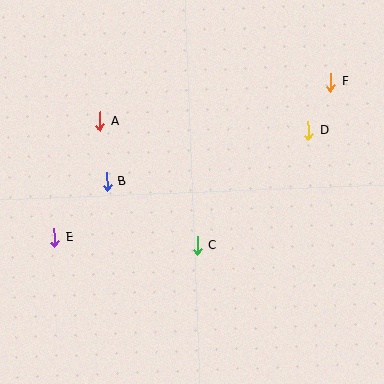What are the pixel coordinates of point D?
Point D is at (309, 131).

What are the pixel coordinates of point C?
Point C is at (197, 245).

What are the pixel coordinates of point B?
Point B is at (107, 181).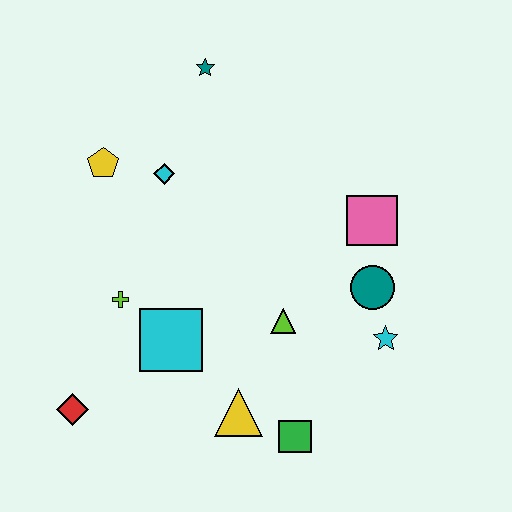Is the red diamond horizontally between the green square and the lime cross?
No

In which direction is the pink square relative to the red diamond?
The pink square is to the right of the red diamond.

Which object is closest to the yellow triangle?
The green square is closest to the yellow triangle.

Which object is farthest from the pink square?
The red diamond is farthest from the pink square.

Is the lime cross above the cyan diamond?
No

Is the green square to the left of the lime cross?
No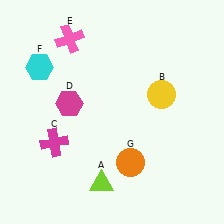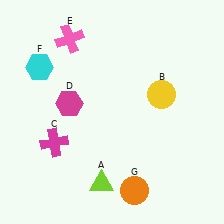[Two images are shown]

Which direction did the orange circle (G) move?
The orange circle (G) moved down.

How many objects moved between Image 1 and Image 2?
1 object moved between the two images.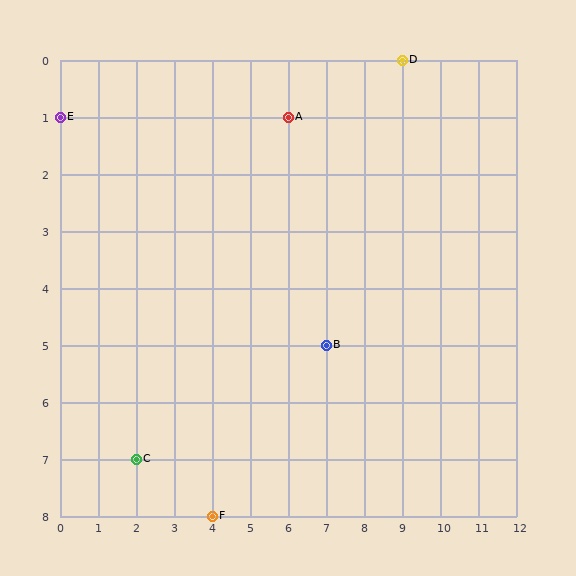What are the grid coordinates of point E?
Point E is at grid coordinates (0, 1).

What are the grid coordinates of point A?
Point A is at grid coordinates (6, 1).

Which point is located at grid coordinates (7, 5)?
Point B is at (7, 5).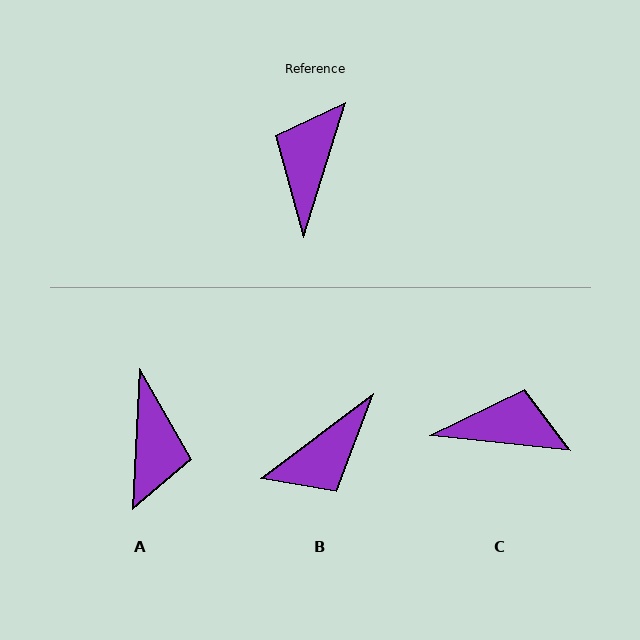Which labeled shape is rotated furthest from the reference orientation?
A, about 165 degrees away.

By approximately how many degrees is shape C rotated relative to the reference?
Approximately 79 degrees clockwise.